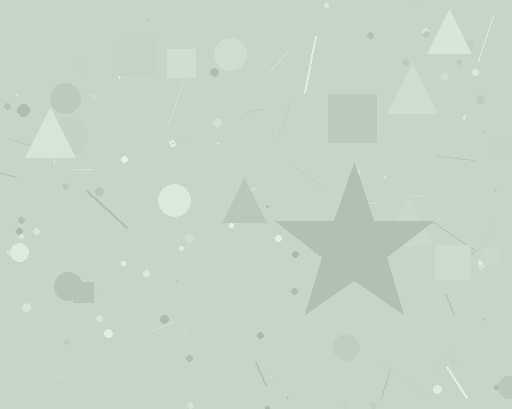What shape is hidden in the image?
A star is hidden in the image.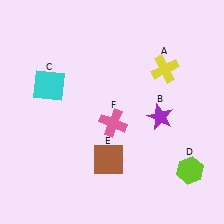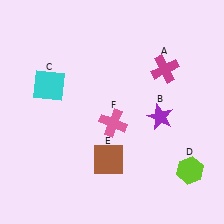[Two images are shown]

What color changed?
The cross (A) changed from yellow in Image 1 to magenta in Image 2.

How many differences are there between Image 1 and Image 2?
There is 1 difference between the two images.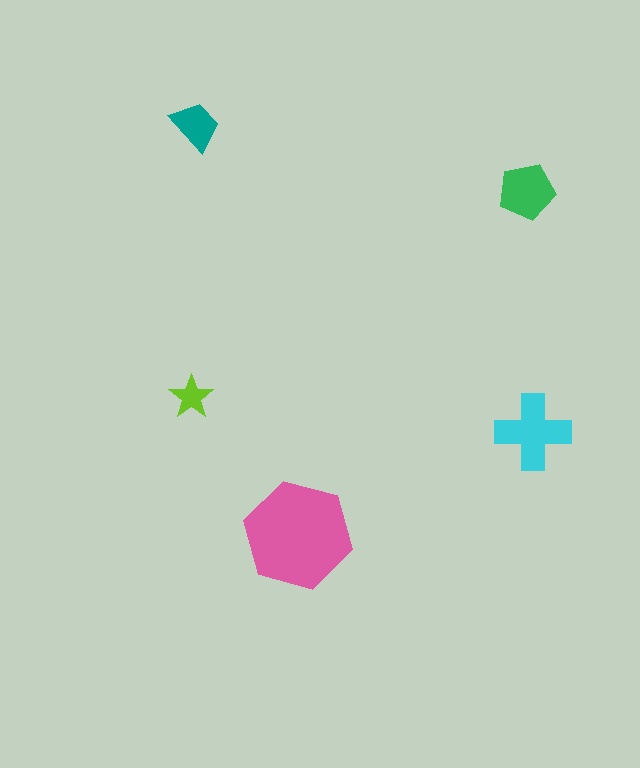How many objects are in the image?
There are 5 objects in the image.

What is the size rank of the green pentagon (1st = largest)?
3rd.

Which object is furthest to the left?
The lime star is leftmost.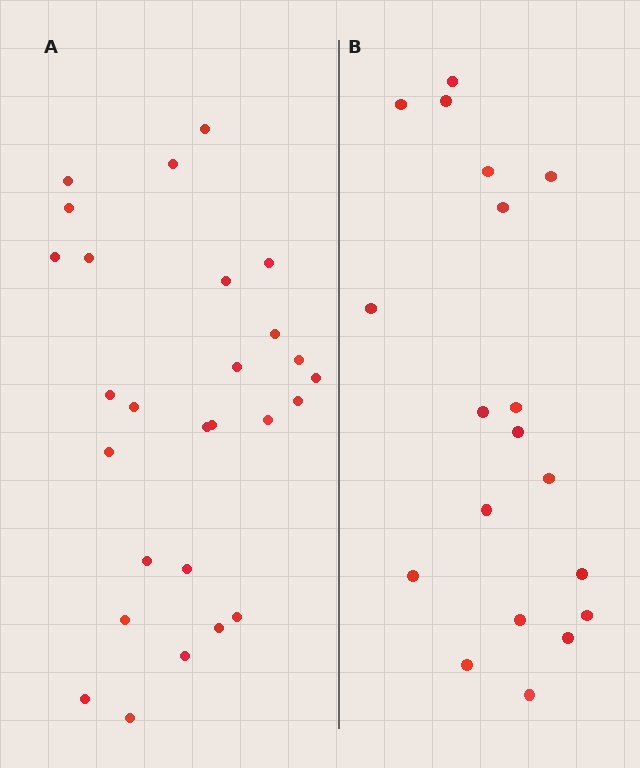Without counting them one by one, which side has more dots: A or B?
Region A (the left region) has more dots.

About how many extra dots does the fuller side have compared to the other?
Region A has roughly 8 or so more dots than region B.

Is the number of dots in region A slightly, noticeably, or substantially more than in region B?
Region A has noticeably more, but not dramatically so. The ratio is roughly 1.4 to 1.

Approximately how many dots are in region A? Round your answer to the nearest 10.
About 30 dots. (The exact count is 27, which rounds to 30.)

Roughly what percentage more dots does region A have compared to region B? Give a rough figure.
About 40% more.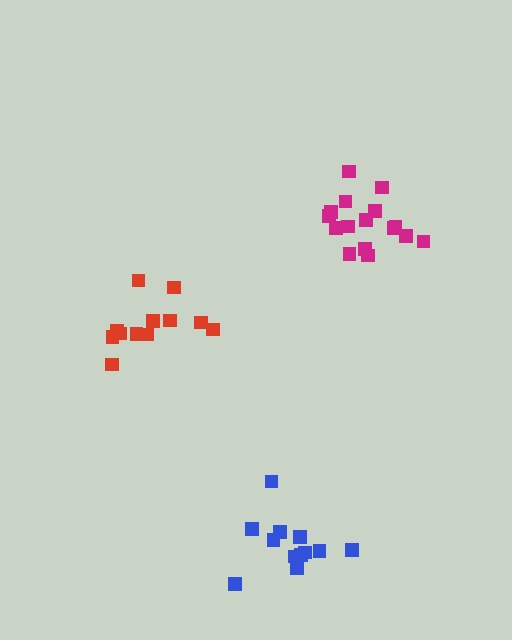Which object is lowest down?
The blue cluster is bottommost.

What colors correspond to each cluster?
The clusters are colored: blue, magenta, red.